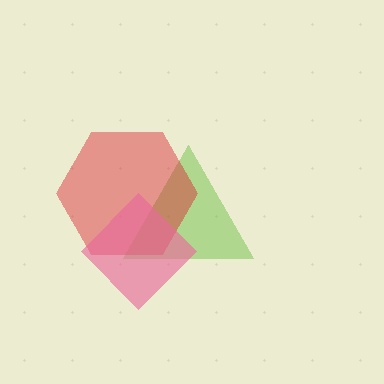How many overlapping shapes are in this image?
There are 3 overlapping shapes in the image.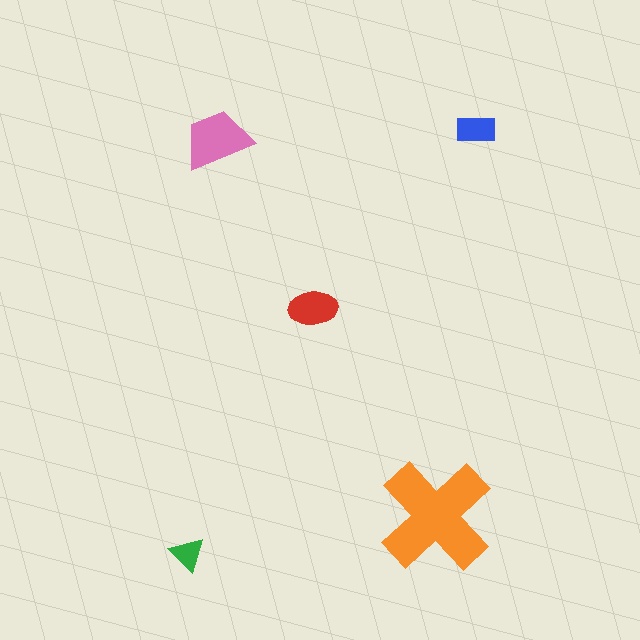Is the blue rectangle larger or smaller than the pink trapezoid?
Smaller.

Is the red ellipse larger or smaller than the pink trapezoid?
Smaller.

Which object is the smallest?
The green triangle.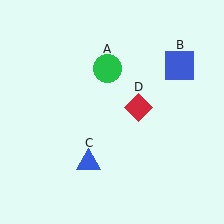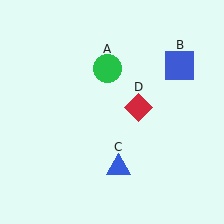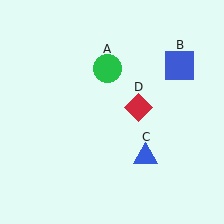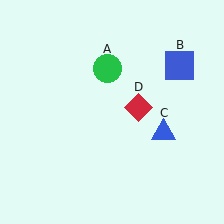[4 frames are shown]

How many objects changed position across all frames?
1 object changed position: blue triangle (object C).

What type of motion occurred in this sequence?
The blue triangle (object C) rotated counterclockwise around the center of the scene.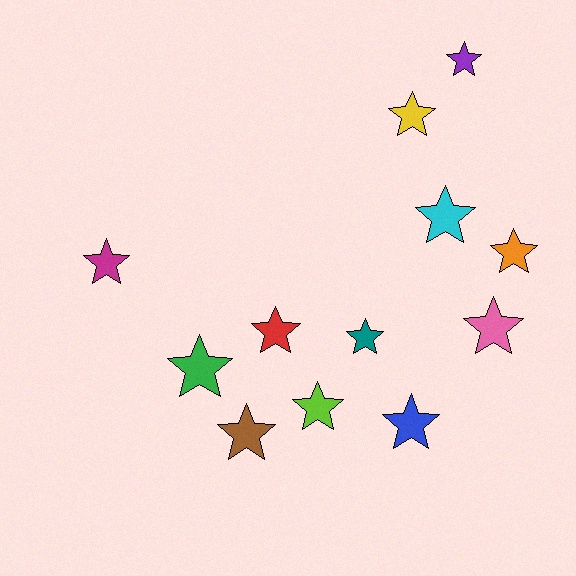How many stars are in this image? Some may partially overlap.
There are 12 stars.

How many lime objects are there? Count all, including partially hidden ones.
There is 1 lime object.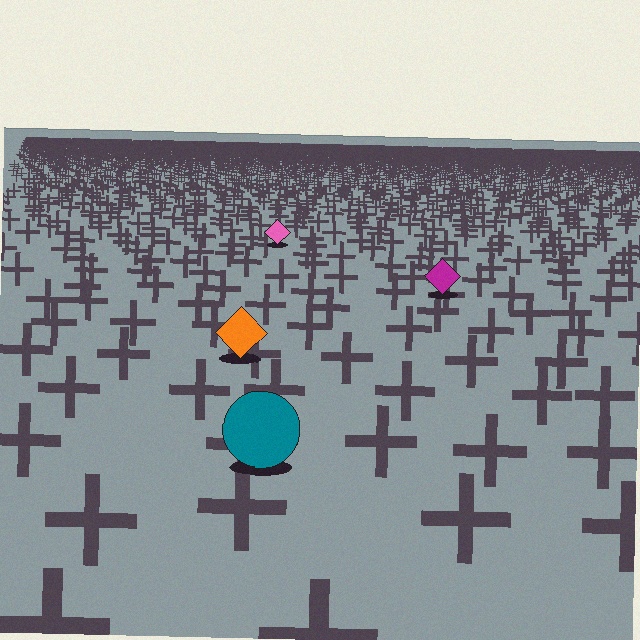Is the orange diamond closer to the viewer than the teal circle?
No. The teal circle is closer — you can tell from the texture gradient: the ground texture is coarser near it.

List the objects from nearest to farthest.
From nearest to farthest: the teal circle, the orange diamond, the magenta diamond, the pink diamond.